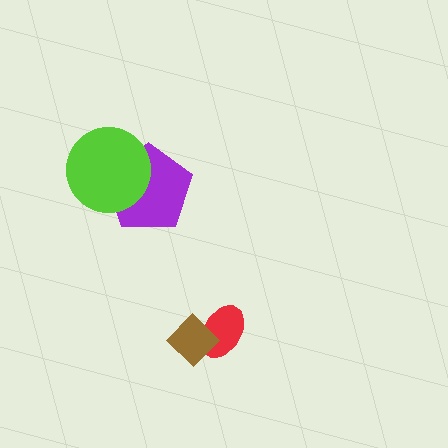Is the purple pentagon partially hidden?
Yes, it is partially covered by another shape.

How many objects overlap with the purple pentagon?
1 object overlaps with the purple pentagon.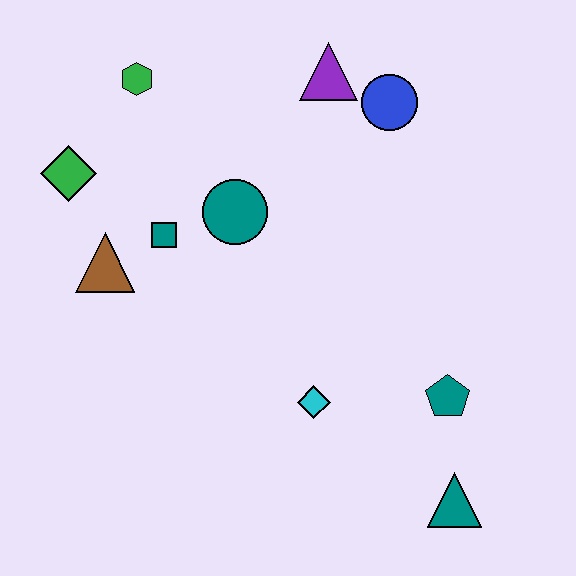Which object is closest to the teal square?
The brown triangle is closest to the teal square.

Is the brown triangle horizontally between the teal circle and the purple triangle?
No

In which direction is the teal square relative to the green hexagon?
The teal square is below the green hexagon.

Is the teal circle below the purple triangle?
Yes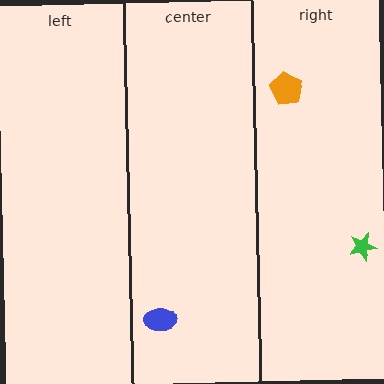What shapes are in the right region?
The orange pentagon, the green star.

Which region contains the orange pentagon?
The right region.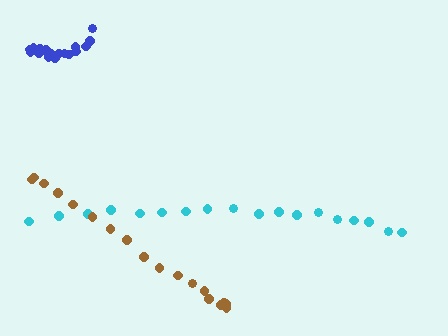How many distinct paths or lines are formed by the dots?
There are 3 distinct paths.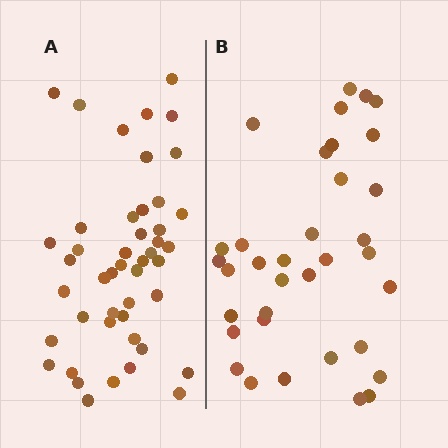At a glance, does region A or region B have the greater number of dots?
Region A (the left region) has more dots.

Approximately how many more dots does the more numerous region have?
Region A has roughly 12 or so more dots than region B.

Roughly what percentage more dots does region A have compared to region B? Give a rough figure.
About 30% more.